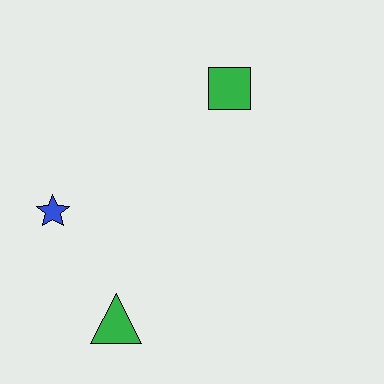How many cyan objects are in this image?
There are no cyan objects.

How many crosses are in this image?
There are no crosses.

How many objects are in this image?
There are 3 objects.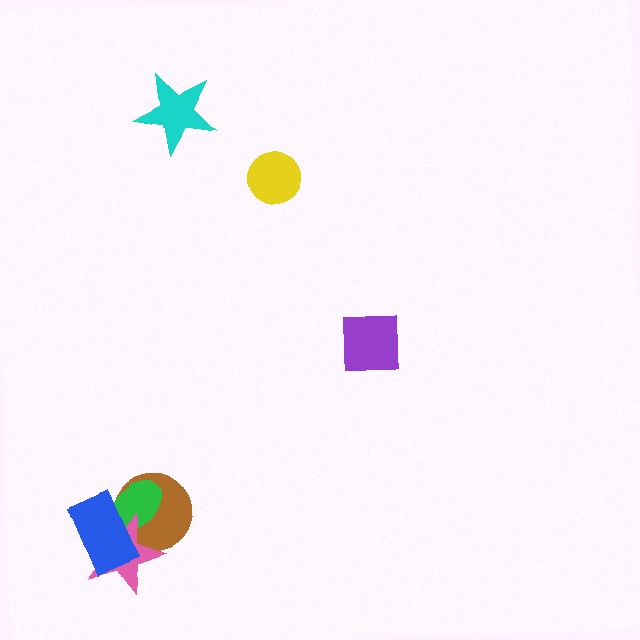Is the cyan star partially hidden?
No, no other shape covers it.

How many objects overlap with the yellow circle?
0 objects overlap with the yellow circle.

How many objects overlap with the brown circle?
3 objects overlap with the brown circle.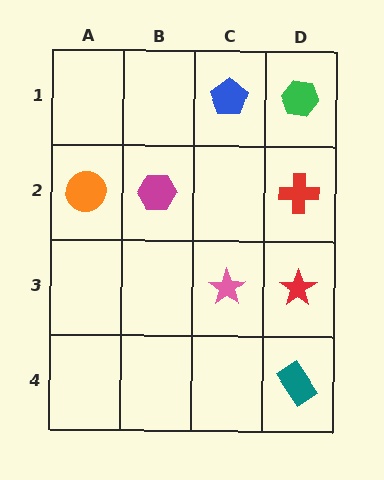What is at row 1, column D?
A green hexagon.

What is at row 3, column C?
A pink star.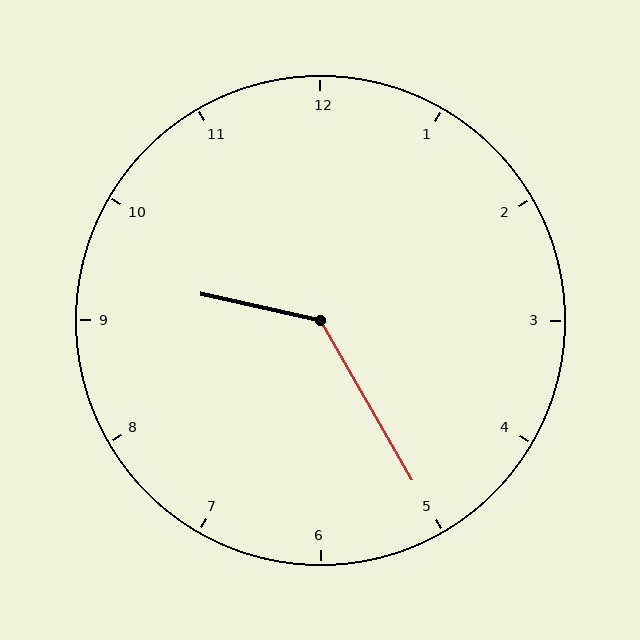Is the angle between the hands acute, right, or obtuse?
It is obtuse.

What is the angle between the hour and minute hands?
Approximately 132 degrees.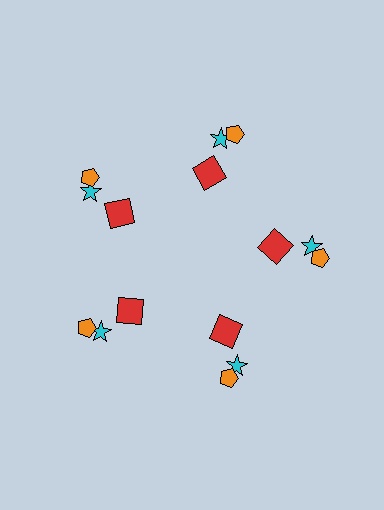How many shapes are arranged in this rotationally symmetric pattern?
There are 15 shapes, arranged in 5 groups of 3.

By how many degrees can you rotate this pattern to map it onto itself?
The pattern maps onto itself every 72 degrees of rotation.